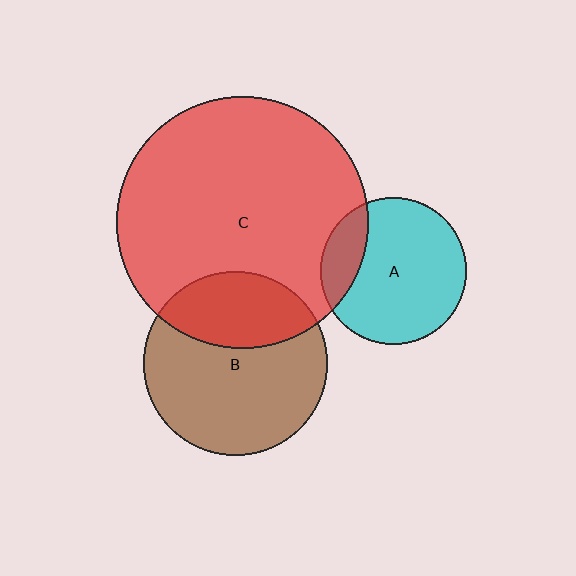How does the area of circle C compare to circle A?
Approximately 3.0 times.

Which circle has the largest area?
Circle C (red).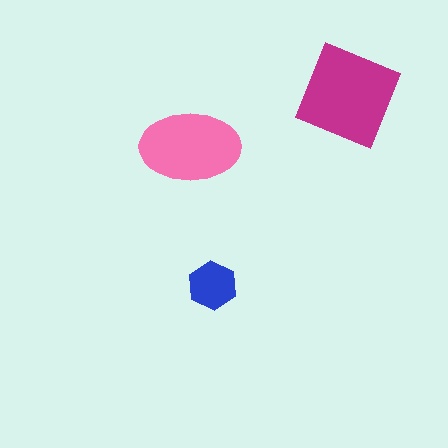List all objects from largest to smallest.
The magenta diamond, the pink ellipse, the blue hexagon.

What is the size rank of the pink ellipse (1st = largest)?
2nd.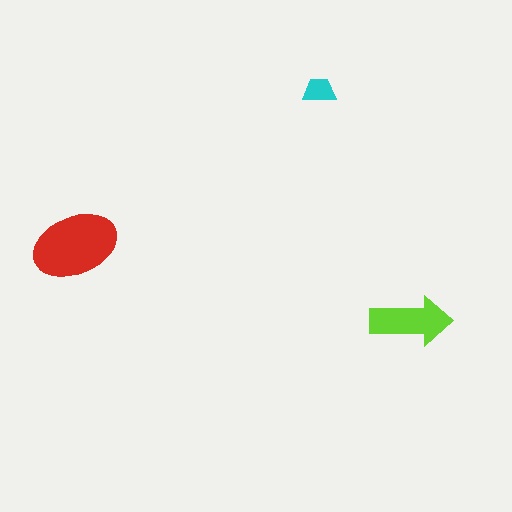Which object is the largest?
The red ellipse.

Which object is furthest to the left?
The red ellipse is leftmost.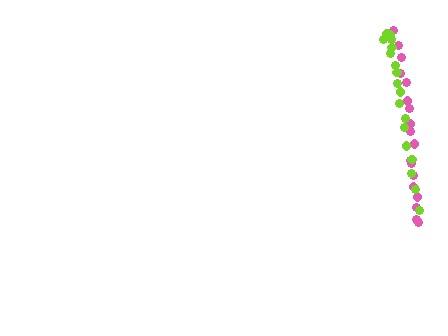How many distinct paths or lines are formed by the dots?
There are 2 distinct paths.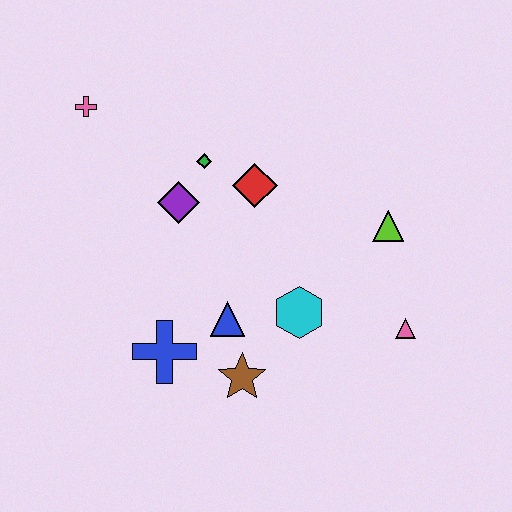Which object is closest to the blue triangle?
The brown star is closest to the blue triangle.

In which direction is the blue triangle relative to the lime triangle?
The blue triangle is to the left of the lime triangle.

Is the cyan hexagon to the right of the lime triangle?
No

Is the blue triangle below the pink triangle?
No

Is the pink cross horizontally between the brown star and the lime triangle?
No